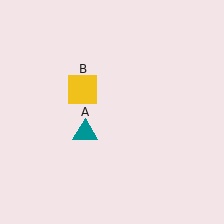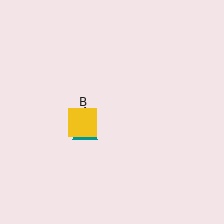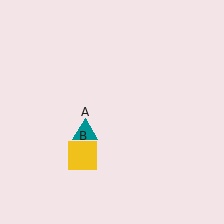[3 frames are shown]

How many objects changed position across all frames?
1 object changed position: yellow square (object B).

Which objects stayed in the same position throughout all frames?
Teal triangle (object A) remained stationary.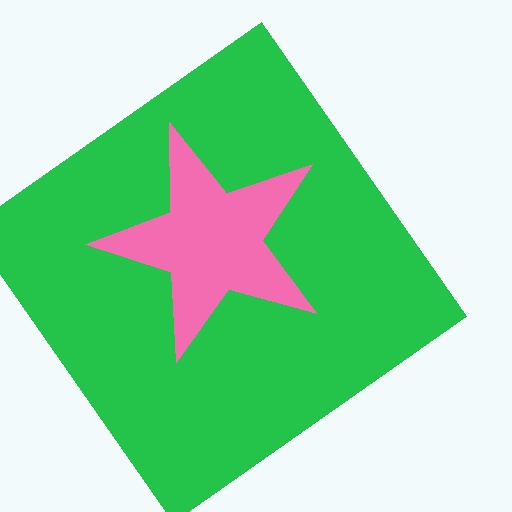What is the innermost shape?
The pink star.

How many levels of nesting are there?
2.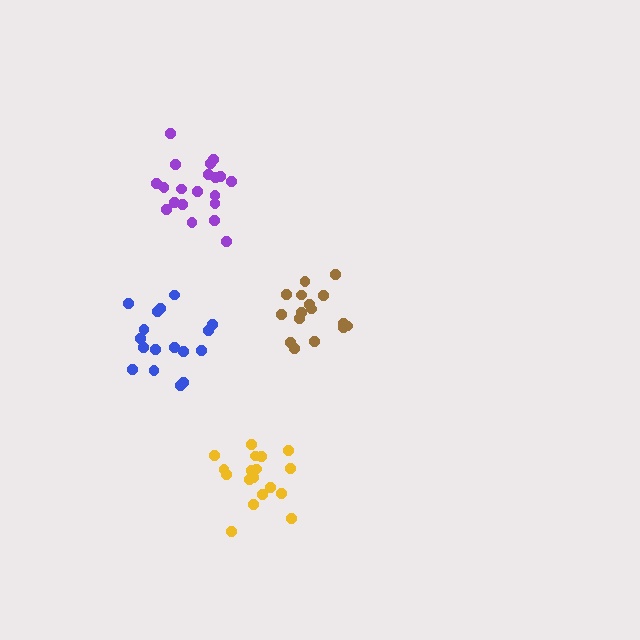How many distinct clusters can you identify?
There are 4 distinct clusters.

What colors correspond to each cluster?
The clusters are colored: blue, brown, purple, yellow.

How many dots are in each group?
Group 1: 17 dots, Group 2: 16 dots, Group 3: 20 dots, Group 4: 18 dots (71 total).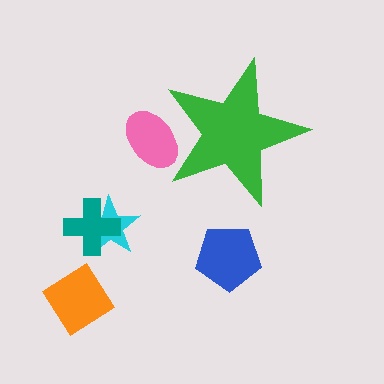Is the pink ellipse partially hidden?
Yes, the pink ellipse is partially hidden behind the green star.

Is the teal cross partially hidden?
No, the teal cross is fully visible.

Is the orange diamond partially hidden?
No, the orange diamond is fully visible.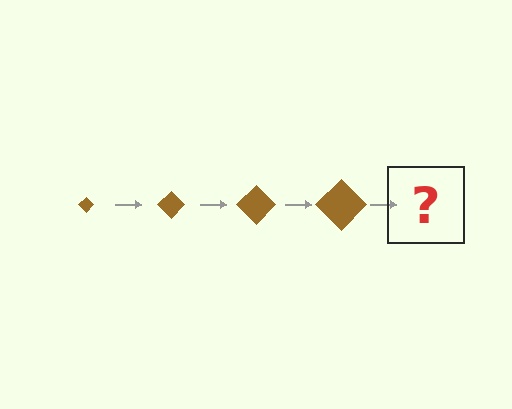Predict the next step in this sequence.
The next step is a brown diamond, larger than the previous one.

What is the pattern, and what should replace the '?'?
The pattern is that the diamond gets progressively larger each step. The '?' should be a brown diamond, larger than the previous one.